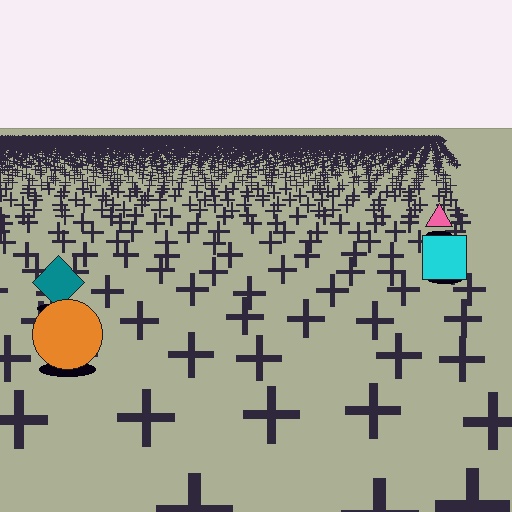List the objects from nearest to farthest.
From nearest to farthest: the orange circle, the teal diamond, the cyan square, the pink triangle.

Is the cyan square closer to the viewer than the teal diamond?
No. The teal diamond is closer — you can tell from the texture gradient: the ground texture is coarser near it.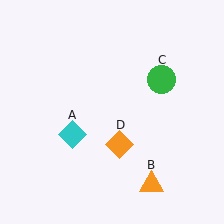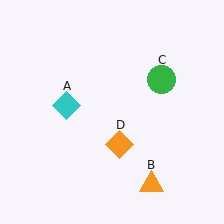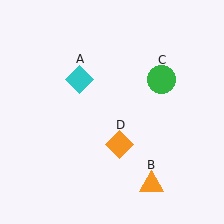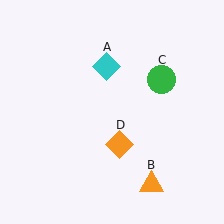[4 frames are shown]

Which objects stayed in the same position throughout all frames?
Orange triangle (object B) and green circle (object C) and orange diamond (object D) remained stationary.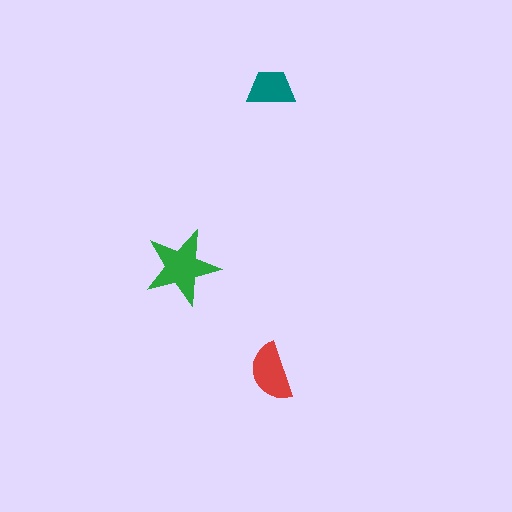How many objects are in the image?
There are 3 objects in the image.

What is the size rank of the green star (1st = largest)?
1st.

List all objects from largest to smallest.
The green star, the red semicircle, the teal trapezoid.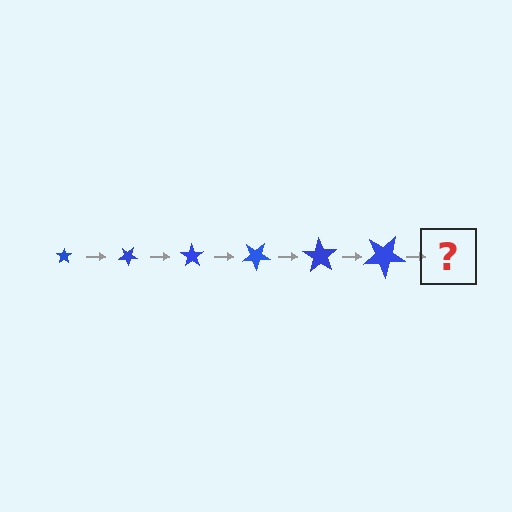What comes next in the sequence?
The next element should be a star, larger than the previous one and rotated 210 degrees from the start.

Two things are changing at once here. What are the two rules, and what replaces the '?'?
The two rules are that the star grows larger each step and it rotates 35 degrees each step. The '?' should be a star, larger than the previous one and rotated 210 degrees from the start.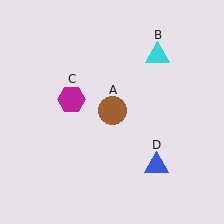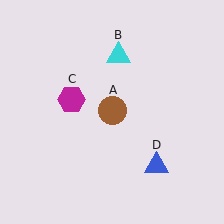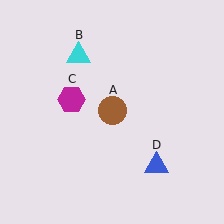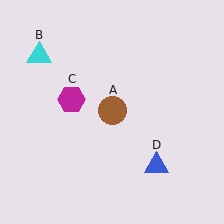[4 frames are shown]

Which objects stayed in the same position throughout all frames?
Brown circle (object A) and magenta hexagon (object C) and blue triangle (object D) remained stationary.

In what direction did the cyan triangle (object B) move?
The cyan triangle (object B) moved left.